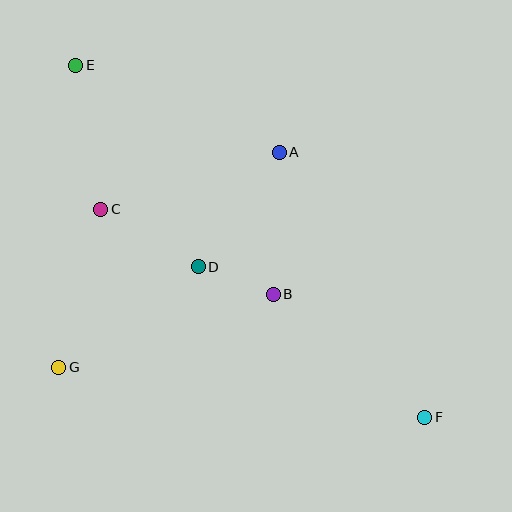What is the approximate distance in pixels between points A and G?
The distance between A and G is approximately 308 pixels.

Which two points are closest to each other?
Points B and D are closest to each other.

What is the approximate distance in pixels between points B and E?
The distance between B and E is approximately 302 pixels.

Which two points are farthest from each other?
Points E and F are farthest from each other.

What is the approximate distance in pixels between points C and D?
The distance between C and D is approximately 113 pixels.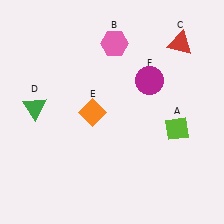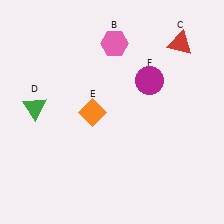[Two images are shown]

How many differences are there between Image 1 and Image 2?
There is 1 difference between the two images.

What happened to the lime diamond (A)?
The lime diamond (A) was removed in Image 2. It was in the bottom-right area of Image 1.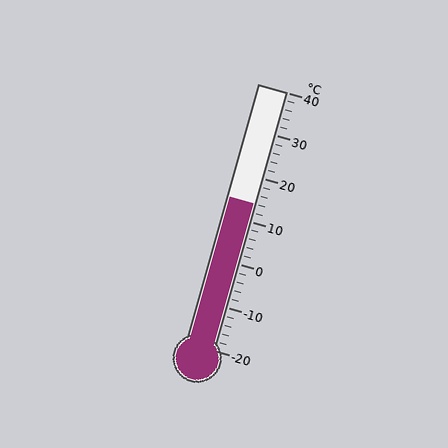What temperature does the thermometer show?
The thermometer shows approximately 14°C.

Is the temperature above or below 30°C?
The temperature is below 30°C.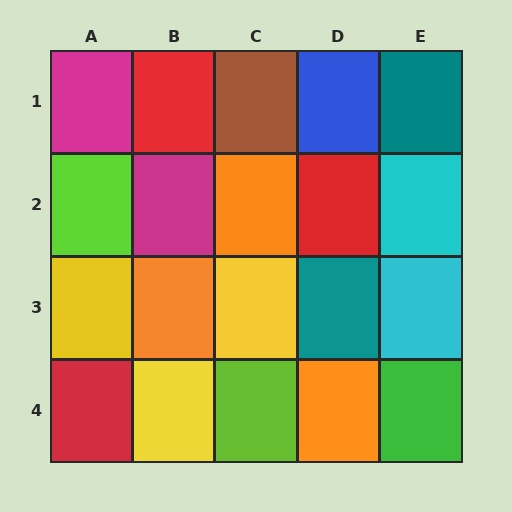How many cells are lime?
2 cells are lime.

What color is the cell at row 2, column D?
Red.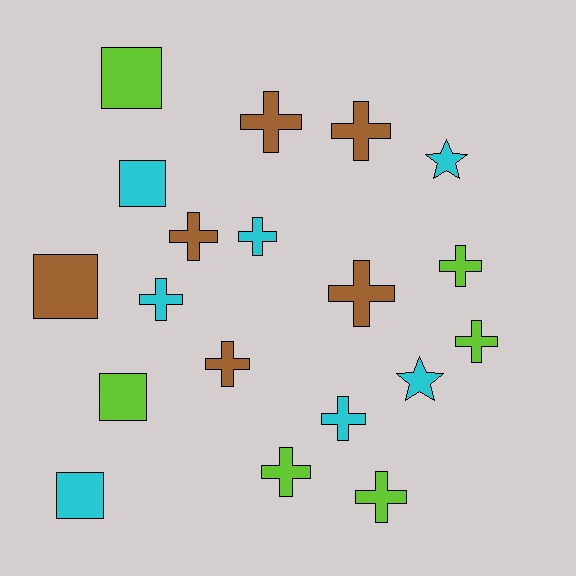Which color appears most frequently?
Cyan, with 7 objects.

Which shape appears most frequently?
Cross, with 12 objects.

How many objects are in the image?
There are 19 objects.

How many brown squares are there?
There is 1 brown square.